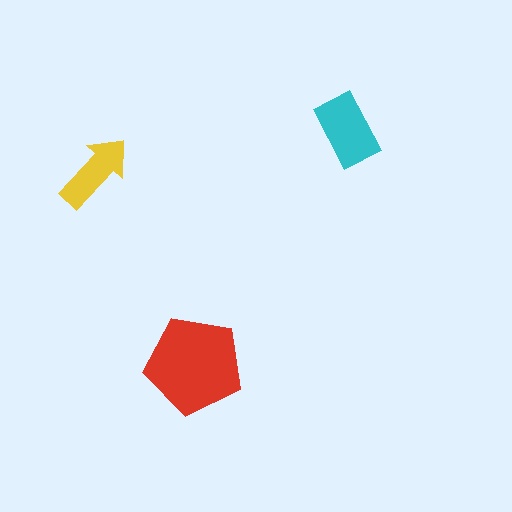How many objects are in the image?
There are 3 objects in the image.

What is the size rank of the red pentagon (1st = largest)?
1st.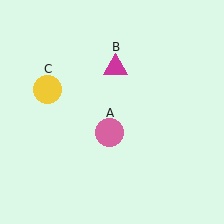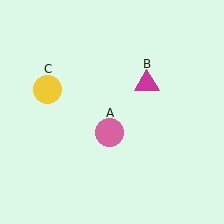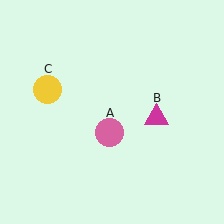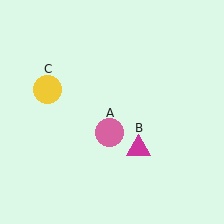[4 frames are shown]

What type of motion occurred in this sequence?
The magenta triangle (object B) rotated clockwise around the center of the scene.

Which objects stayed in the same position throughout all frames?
Pink circle (object A) and yellow circle (object C) remained stationary.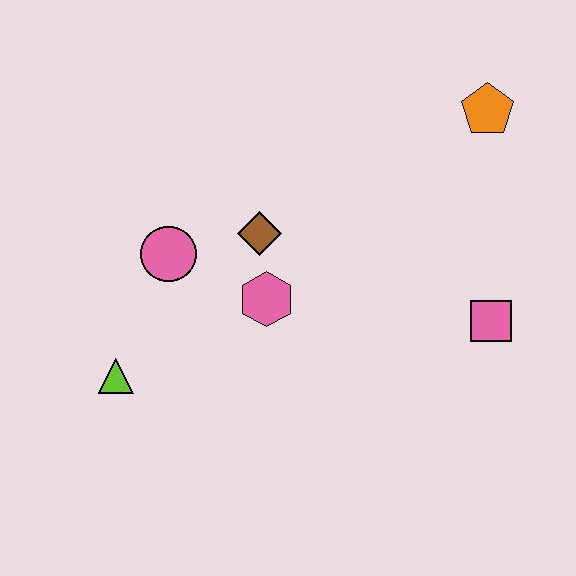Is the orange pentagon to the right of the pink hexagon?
Yes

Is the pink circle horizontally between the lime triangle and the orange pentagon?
Yes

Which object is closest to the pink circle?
The brown diamond is closest to the pink circle.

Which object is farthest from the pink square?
The lime triangle is farthest from the pink square.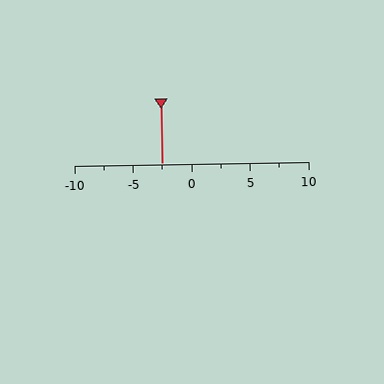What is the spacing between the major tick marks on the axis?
The major ticks are spaced 5 apart.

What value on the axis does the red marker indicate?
The marker indicates approximately -2.5.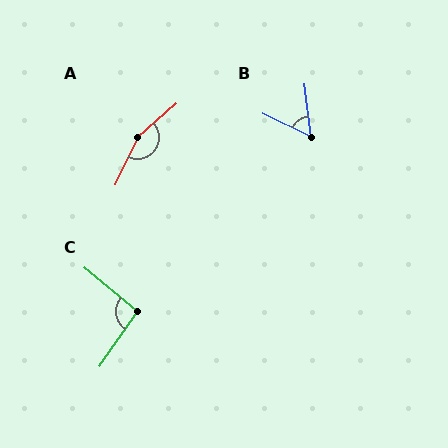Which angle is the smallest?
B, at approximately 57 degrees.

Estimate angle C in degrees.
Approximately 95 degrees.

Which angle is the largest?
A, at approximately 157 degrees.